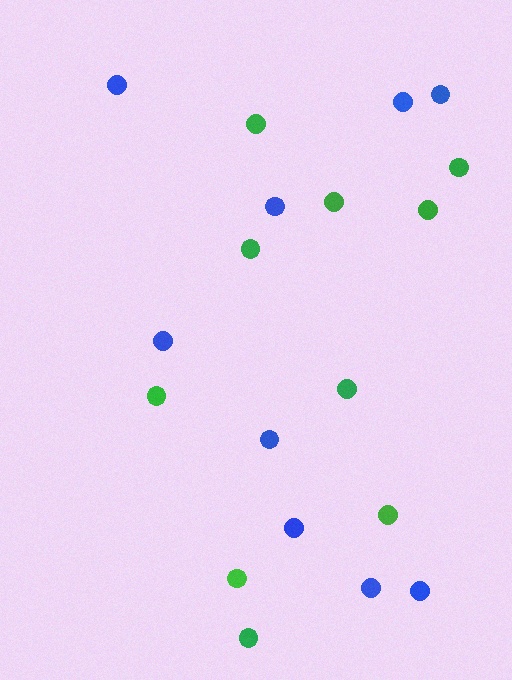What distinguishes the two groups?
There are 2 groups: one group of blue circles (9) and one group of green circles (10).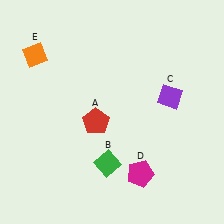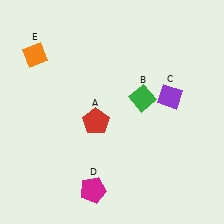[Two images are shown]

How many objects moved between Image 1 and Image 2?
2 objects moved between the two images.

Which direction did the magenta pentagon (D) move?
The magenta pentagon (D) moved left.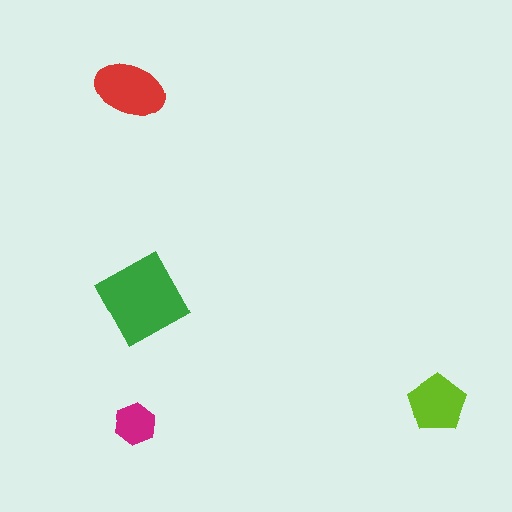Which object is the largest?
The green diamond.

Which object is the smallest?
The magenta hexagon.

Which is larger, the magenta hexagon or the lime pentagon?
The lime pentagon.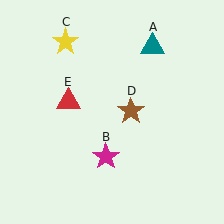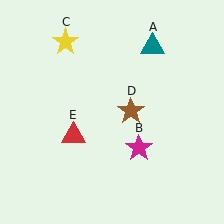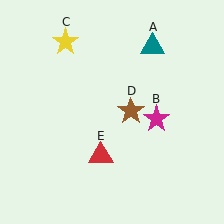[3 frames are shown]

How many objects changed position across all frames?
2 objects changed position: magenta star (object B), red triangle (object E).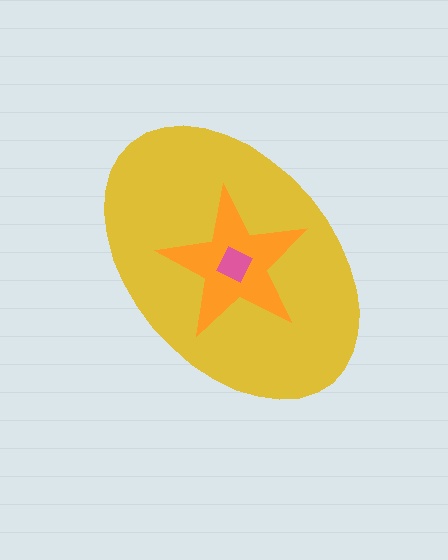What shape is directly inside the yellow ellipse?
The orange star.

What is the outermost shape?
The yellow ellipse.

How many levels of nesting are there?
3.